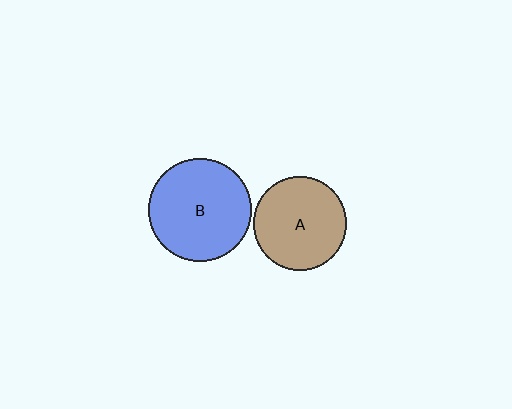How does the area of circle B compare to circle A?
Approximately 1.2 times.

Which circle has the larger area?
Circle B (blue).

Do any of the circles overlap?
No, none of the circles overlap.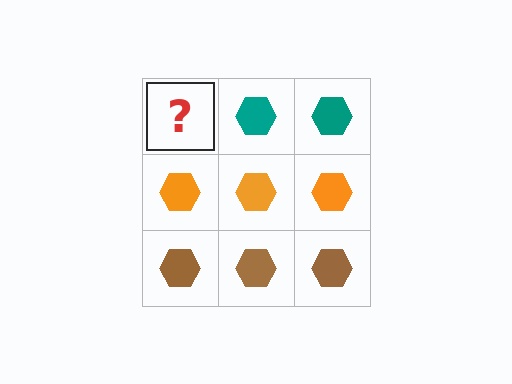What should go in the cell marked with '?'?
The missing cell should contain a teal hexagon.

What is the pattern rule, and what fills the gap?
The rule is that each row has a consistent color. The gap should be filled with a teal hexagon.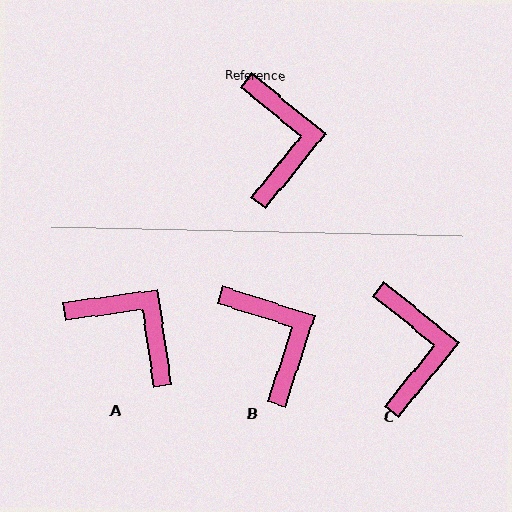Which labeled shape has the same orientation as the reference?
C.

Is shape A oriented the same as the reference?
No, it is off by about 47 degrees.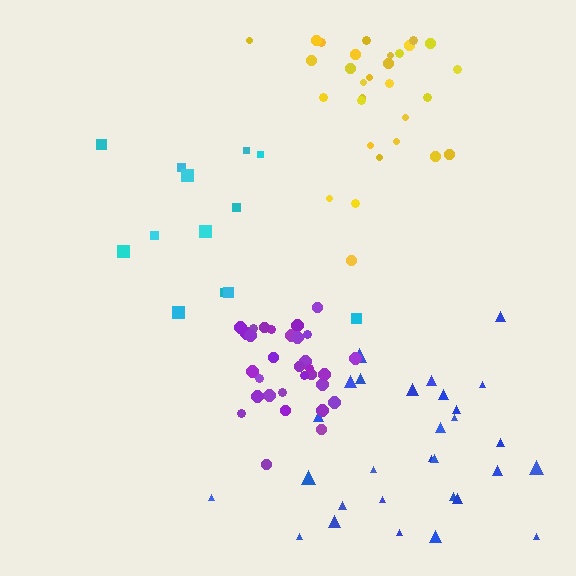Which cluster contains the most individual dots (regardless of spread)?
Purple (31).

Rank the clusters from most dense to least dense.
purple, yellow, blue, cyan.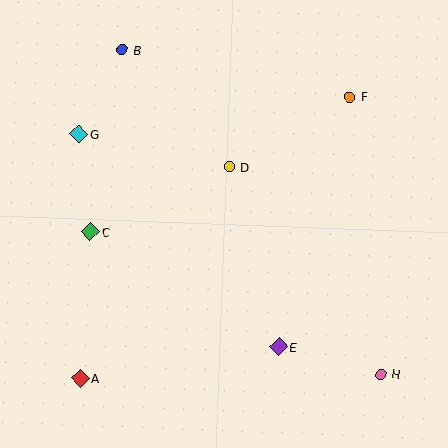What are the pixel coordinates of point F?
Point F is at (349, 97).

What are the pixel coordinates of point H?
Point H is at (381, 374).